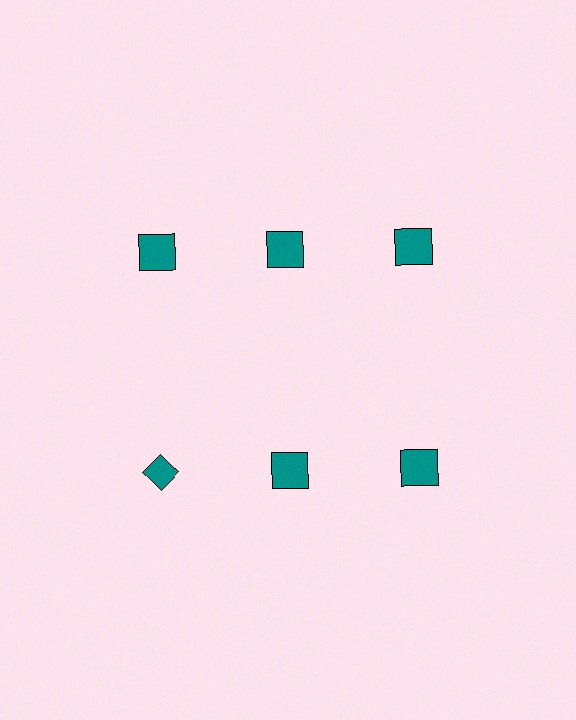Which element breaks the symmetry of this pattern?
The teal diamond in the second row, leftmost column breaks the symmetry. All other shapes are teal squares.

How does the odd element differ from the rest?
It has a different shape: diamond instead of square.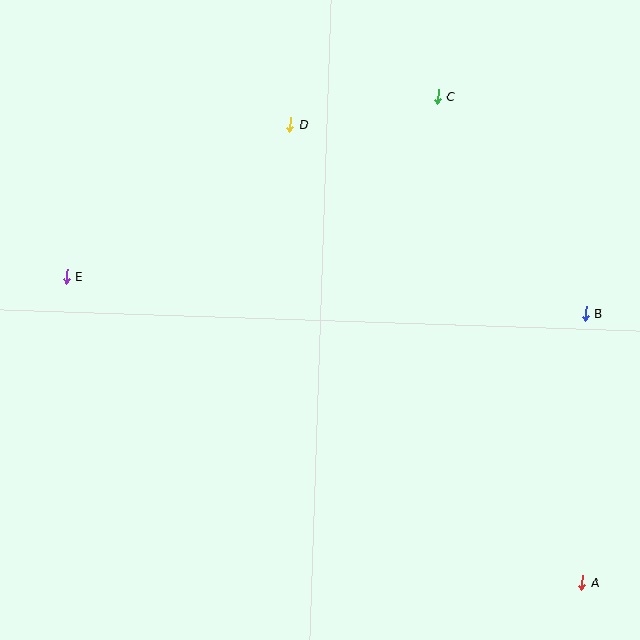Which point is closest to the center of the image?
Point D at (290, 125) is closest to the center.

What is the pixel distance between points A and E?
The distance between A and E is 599 pixels.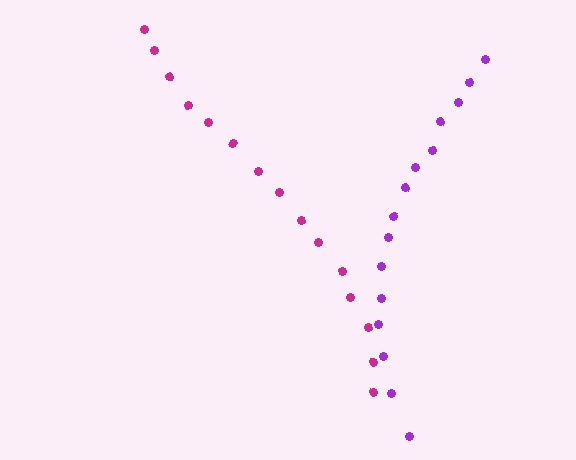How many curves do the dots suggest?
There are 2 distinct paths.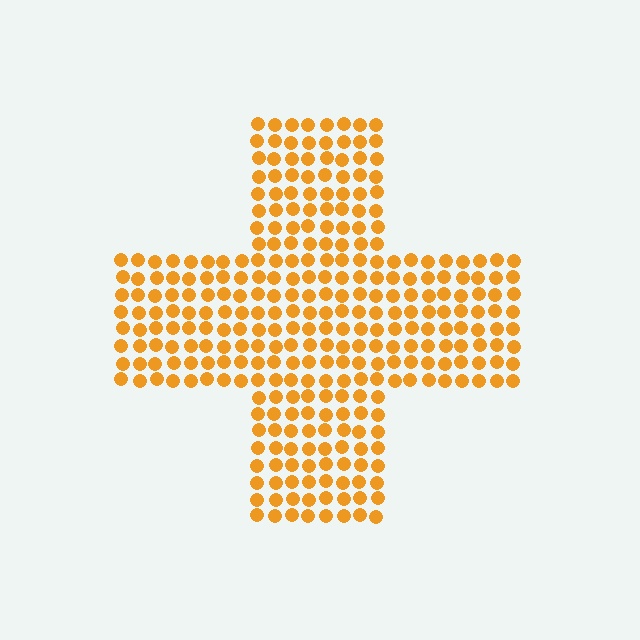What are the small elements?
The small elements are circles.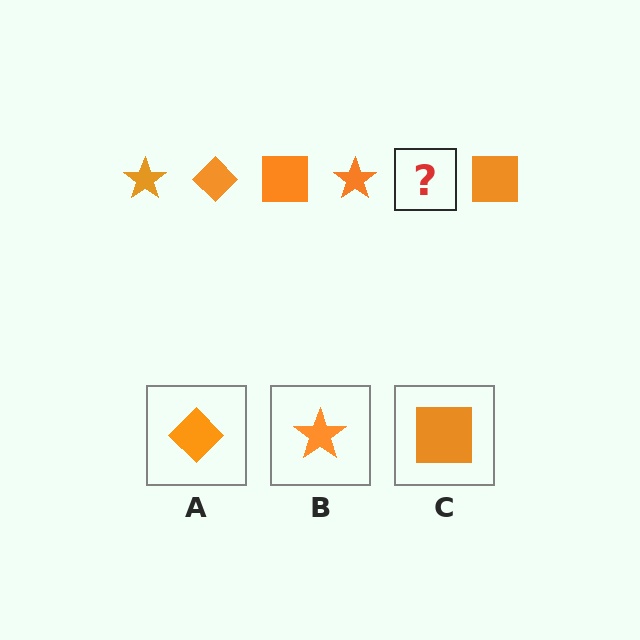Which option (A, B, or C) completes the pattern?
A.